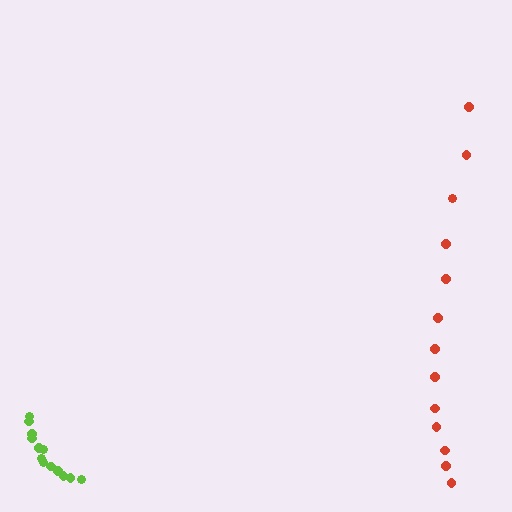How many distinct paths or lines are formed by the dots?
There are 2 distinct paths.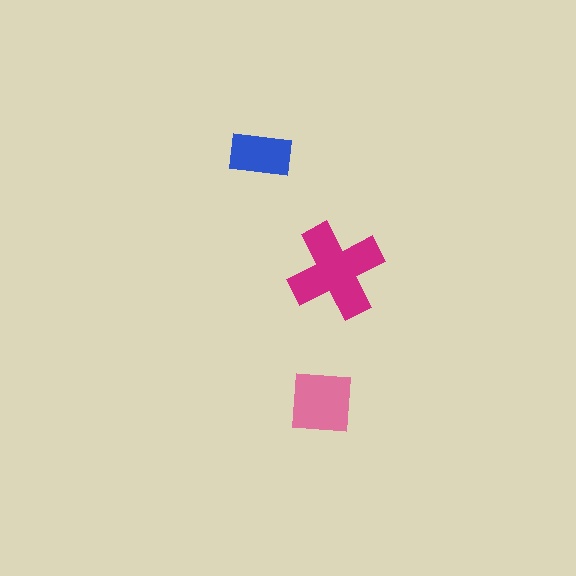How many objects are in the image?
There are 3 objects in the image.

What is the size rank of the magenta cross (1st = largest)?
1st.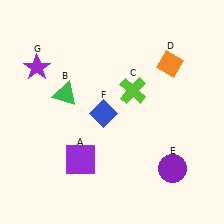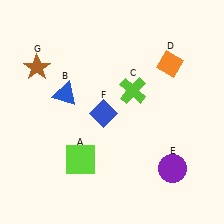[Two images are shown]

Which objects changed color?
A changed from purple to lime. B changed from green to blue. G changed from purple to brown.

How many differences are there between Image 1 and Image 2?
There are 3 differences between the two images.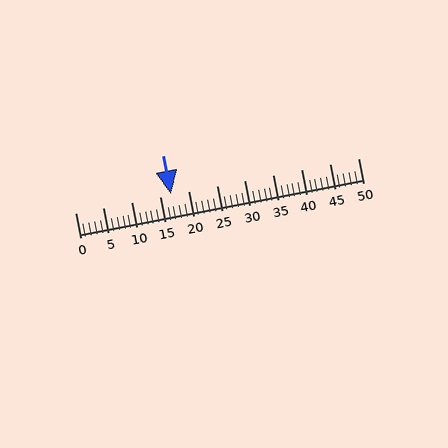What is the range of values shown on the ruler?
The ruler shows values from 0 to 50.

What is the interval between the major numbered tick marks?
The major tick marks are spaced 5 units apart.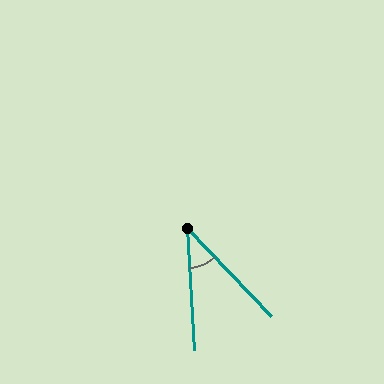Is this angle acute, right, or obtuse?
It is acute.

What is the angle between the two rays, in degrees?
Approximately 40 degrees.